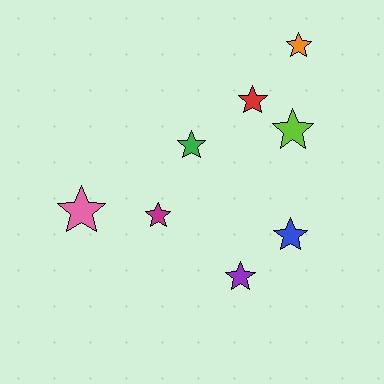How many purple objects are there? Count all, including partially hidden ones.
There is 1 purple object.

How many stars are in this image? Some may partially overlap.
There are 8 stars.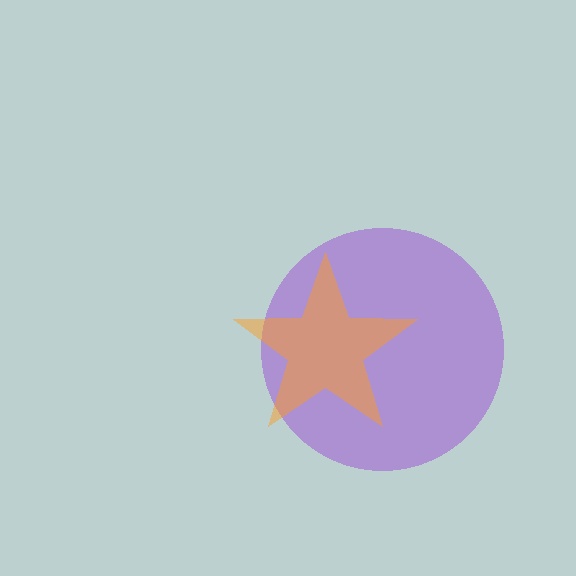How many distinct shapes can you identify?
There are 2 distinct shapes: a purple circle, an orange star.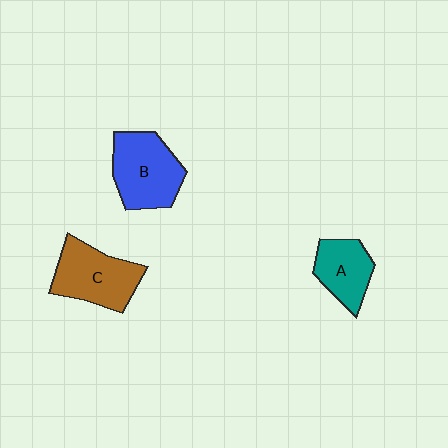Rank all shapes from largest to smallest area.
From largest to smallest: B (blue), C (brown), A (teal).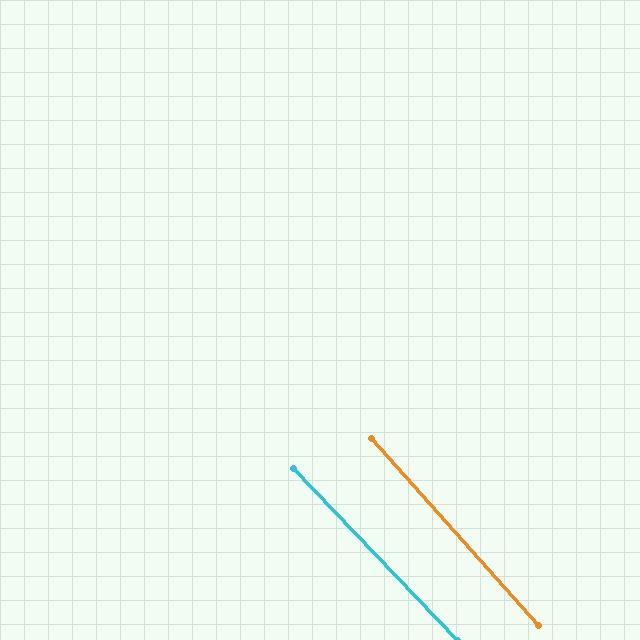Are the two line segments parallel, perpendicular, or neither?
Parallel — their directions differ by only 1.8°.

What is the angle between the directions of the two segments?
Approximately 2 degrees.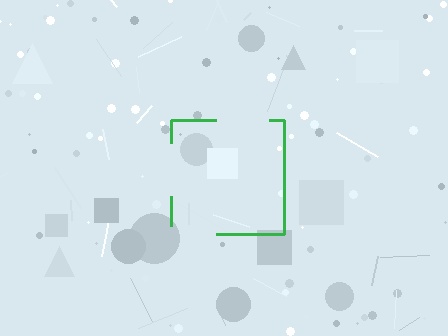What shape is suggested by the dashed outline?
The dashed outline suggests a square.